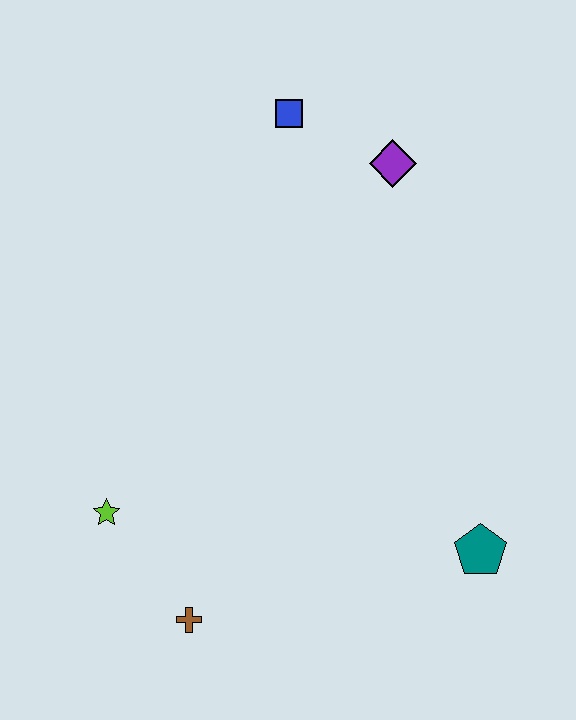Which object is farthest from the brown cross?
The blue square is farthest from the brown cross.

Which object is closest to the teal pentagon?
The brown cross is closest to the teal pentagon.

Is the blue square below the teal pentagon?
No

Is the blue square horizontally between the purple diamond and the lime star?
Yes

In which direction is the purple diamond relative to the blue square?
The purple diamond is to the right of the blue square.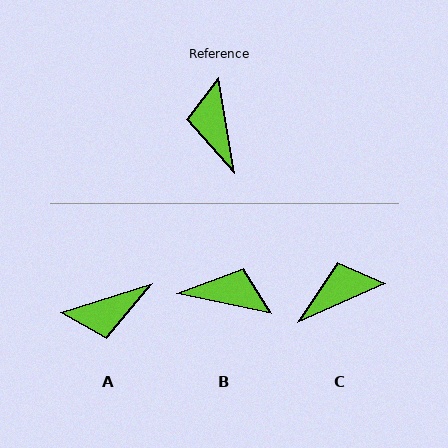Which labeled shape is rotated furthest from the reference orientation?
B, about 111 degrees away.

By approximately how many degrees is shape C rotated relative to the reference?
Approximately 76 degrees clockwise.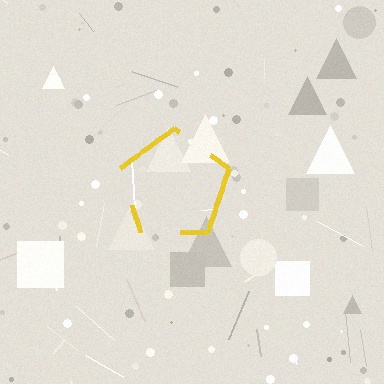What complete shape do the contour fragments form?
The contour fragments form a pentagon.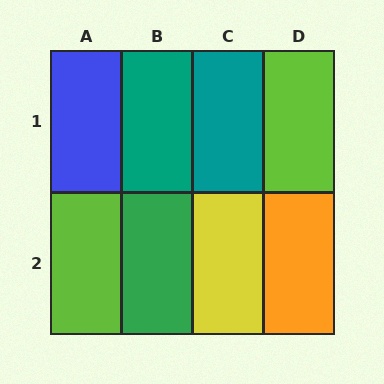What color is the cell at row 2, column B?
Green.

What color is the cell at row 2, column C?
Yellow.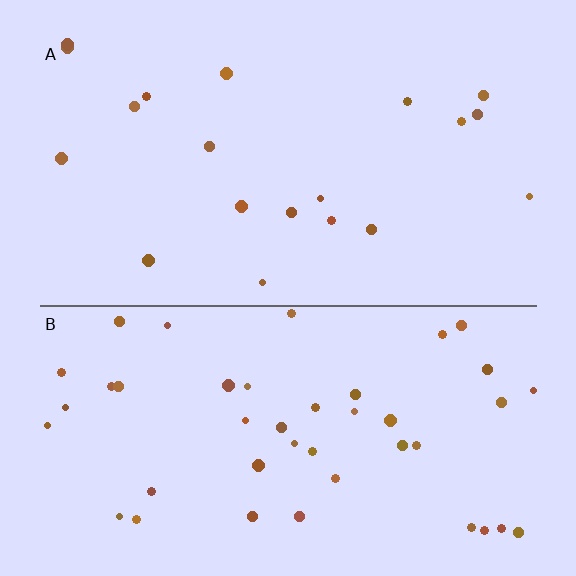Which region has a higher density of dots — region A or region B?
B (the bottom).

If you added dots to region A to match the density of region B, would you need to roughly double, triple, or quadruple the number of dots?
Approximately double.